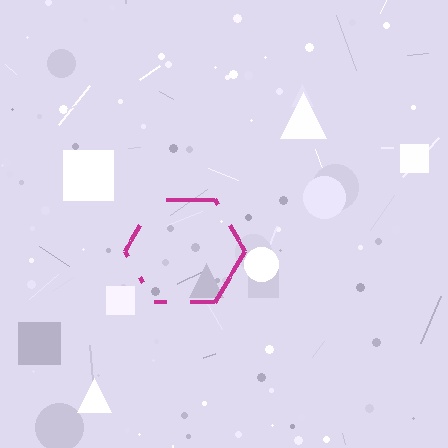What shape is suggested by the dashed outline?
The dashed outline suggests a hexagon.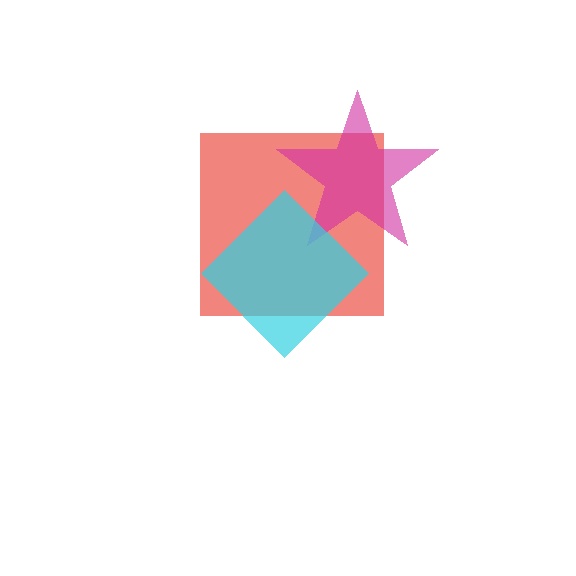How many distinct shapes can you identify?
There are 3 distinct shapes: a red square, a magenta star, a cyan diamond.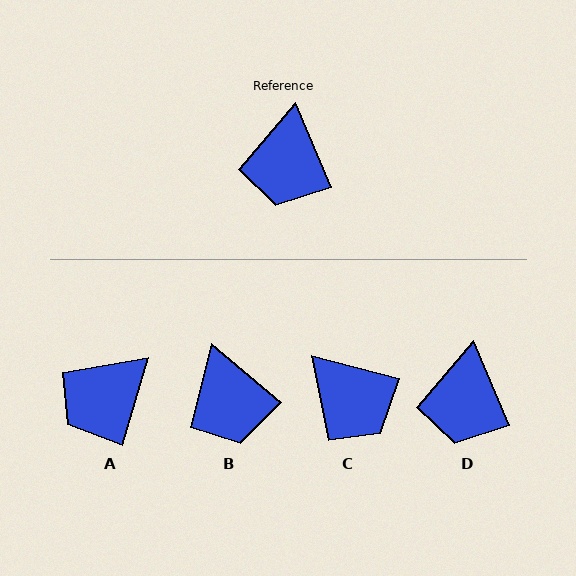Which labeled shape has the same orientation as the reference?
D.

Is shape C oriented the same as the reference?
No, it is off by about 52 degrees.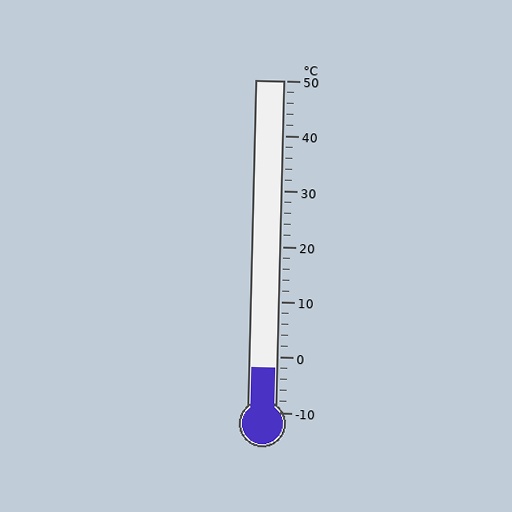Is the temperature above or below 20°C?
The temperature is below 20°C.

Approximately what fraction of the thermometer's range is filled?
The thermometer is filled to approximately 15% of its range.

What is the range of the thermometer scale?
The thermometer scale ranges from -10°C to 50°C.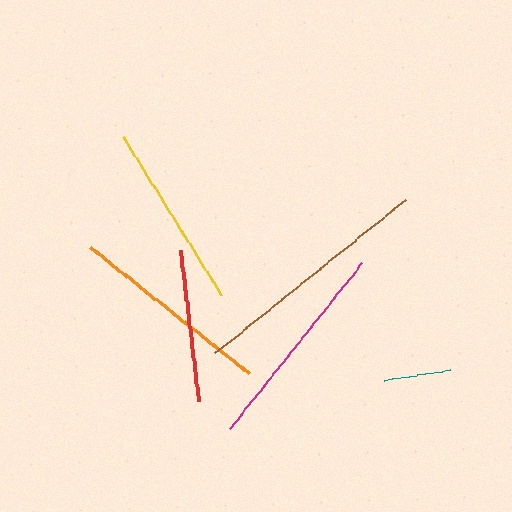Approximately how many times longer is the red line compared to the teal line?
The red line is approximately 2.3 times the length of the teal line.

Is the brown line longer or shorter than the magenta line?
The brown line is longer than the magenta line.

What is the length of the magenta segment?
The magenta segment is approximately 212 pixels long.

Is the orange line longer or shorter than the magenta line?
The magenta line is longer than the orange line.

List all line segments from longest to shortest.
From longest to shortest: brown, magenta, orange, yellow, red, teal.